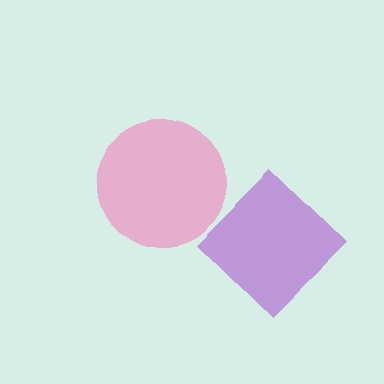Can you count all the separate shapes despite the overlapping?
Yes, there are 2 separate shapes.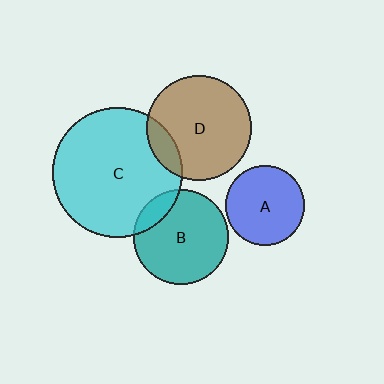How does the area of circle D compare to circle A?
Approximately 1.8 times.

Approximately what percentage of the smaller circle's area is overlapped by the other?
Approximately 15%.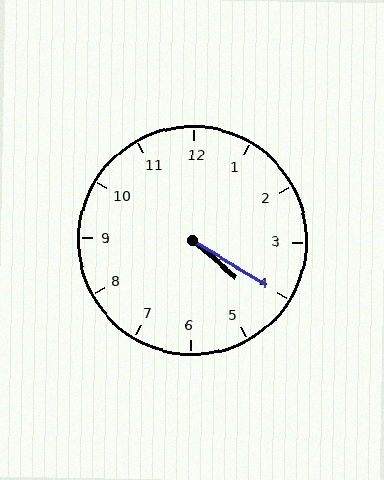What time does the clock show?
4:20.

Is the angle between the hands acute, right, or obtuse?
It is acute.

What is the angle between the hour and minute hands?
Approximately 10 degrees.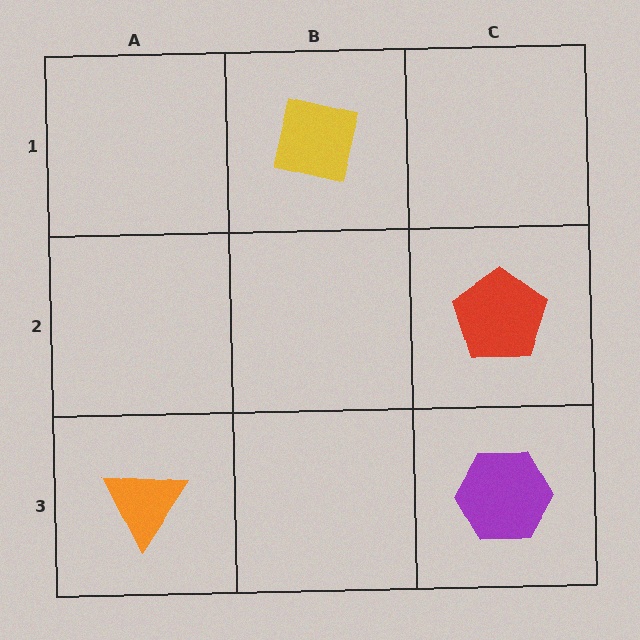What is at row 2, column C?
A red pentagon.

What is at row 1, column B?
A yellow square.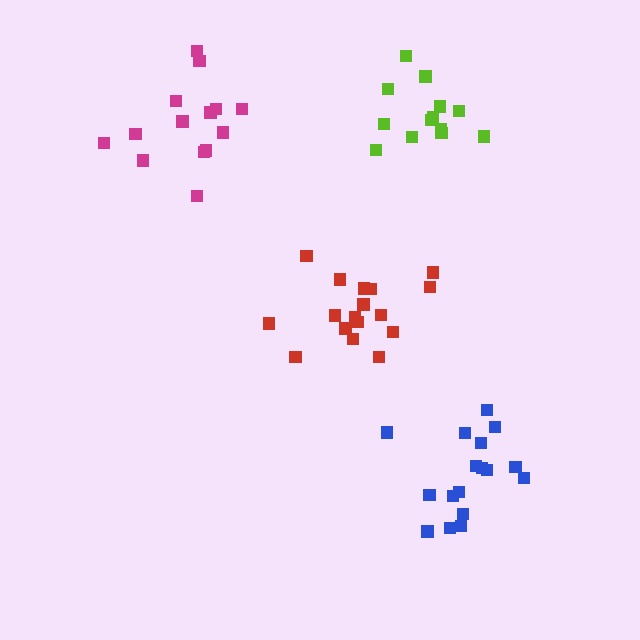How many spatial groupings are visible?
There are 4 spatial groupings.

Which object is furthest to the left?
The magenta cluster is leftmost.